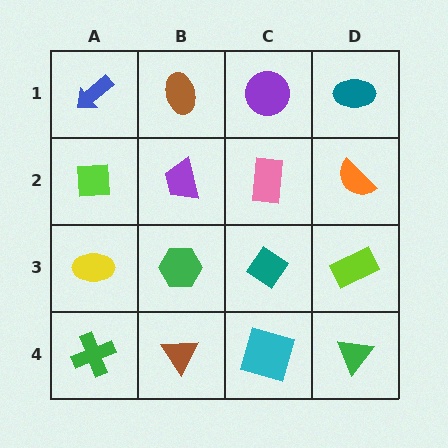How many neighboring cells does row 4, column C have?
3.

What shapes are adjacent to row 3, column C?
A pink rectangle (row 2, column C), a cyan square (row 4, column C), a green hexagon (row 3, column B), a lime rectangle (row 3, column D).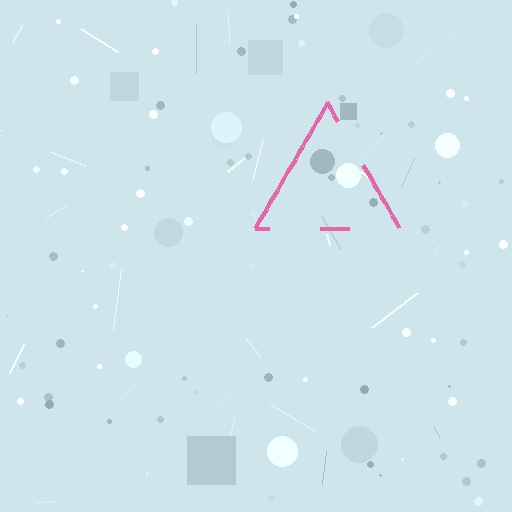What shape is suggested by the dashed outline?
The dashed outline suggests a triangle.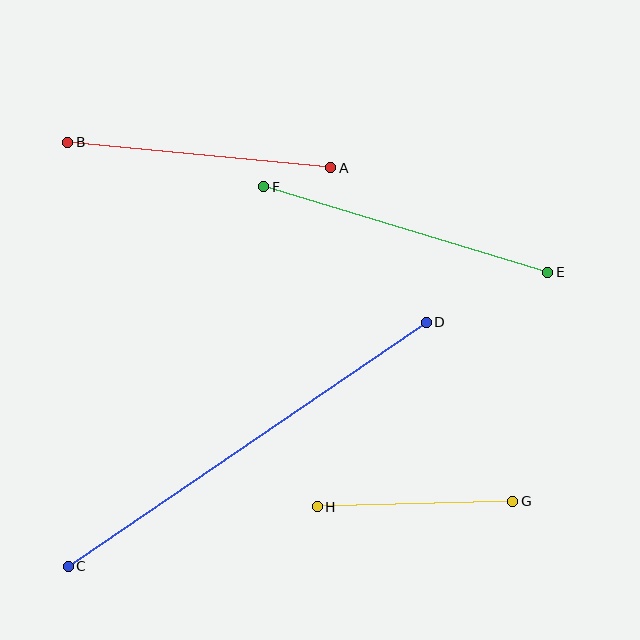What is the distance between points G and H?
The distance is approximately 195 pixels.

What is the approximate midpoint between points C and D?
The midpoint is at approximately (247, 444) pixels.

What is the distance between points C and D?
The distance is approximately 433 pixels.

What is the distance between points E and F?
The distance is approximately 297 pixels.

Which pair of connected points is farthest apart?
Points C and D are farthest apart.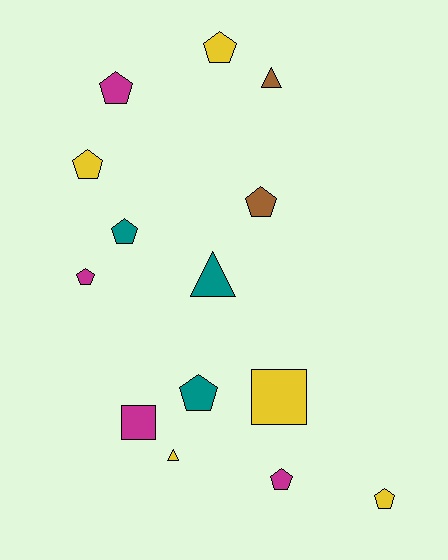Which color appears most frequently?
Yellow, with 5 objects.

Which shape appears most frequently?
Pentagon, with 9 objects.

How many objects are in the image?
There are 14 objects.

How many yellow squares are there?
There is 1 yellow square.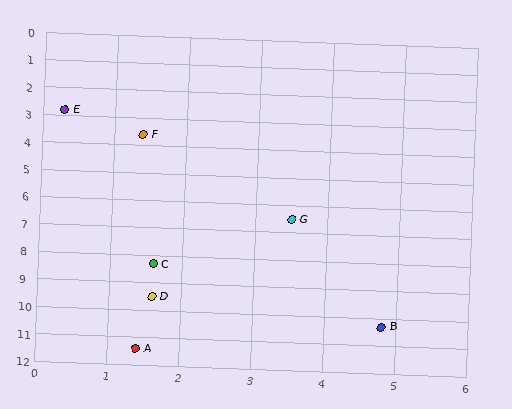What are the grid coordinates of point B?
Point B is at approximately (4.8, 10.3).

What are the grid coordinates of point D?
Point D is at approximately (1.6, 9.5).